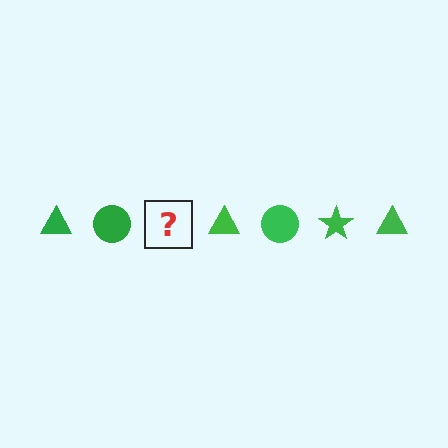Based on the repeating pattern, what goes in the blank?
The blank should be a green star.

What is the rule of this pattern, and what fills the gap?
The rule is that the pattern cycles through triangle, circle, star shapes in green. The gap should be filled with a green star.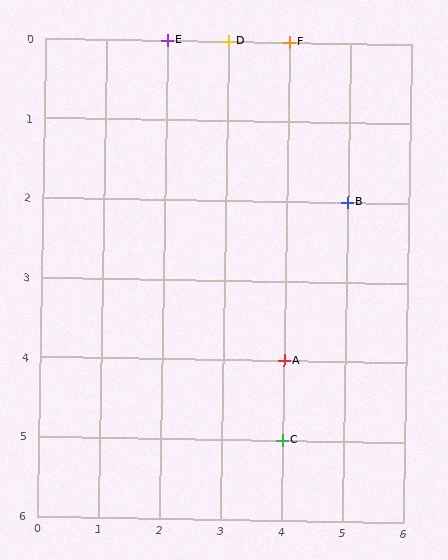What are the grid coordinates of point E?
Point E is at grid coordinates (2, 0).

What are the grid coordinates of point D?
Point D is at grid coordinates (3, 0).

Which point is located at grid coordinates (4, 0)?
Point F is at (4, 0).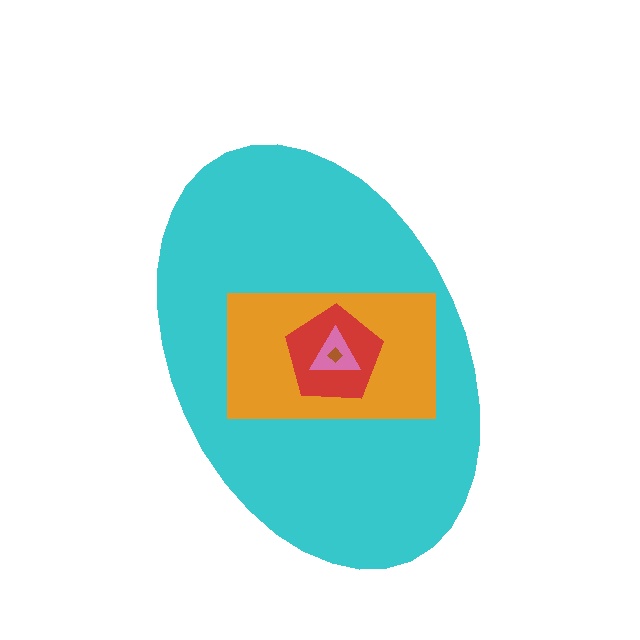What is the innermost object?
The brown diamond.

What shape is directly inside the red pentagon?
The pink triangle.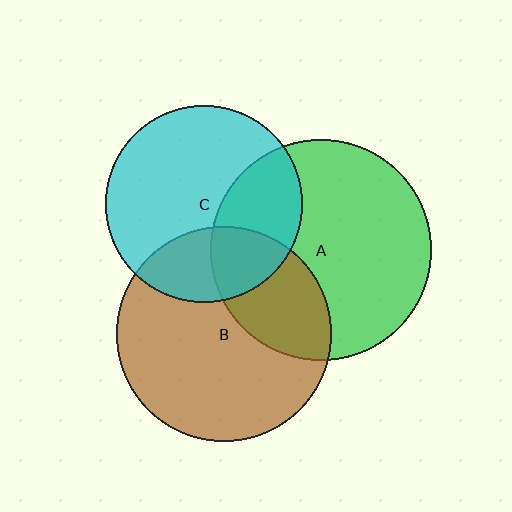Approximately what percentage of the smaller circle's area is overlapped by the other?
Approximately 30%.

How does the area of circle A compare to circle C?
Approximately 1.3 times.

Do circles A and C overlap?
Yes.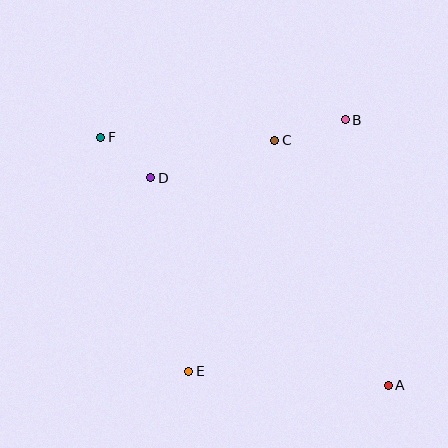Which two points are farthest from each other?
Points A and F are farthest from each other.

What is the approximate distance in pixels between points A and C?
The distance between A and C is approximately 270 pixels.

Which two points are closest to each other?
Points D and F are closest to each other.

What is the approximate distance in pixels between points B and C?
The distance between B and C is approximately 73 pixels.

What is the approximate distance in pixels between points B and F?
The distance between B and F is approximately 245 pixels.